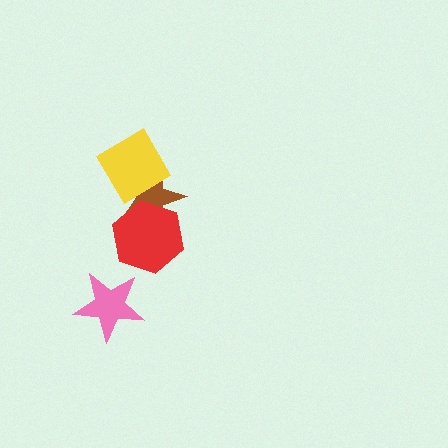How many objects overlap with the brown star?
2 objects overlap with the brown star.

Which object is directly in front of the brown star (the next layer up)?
The red hexagon is directly in front of the brown star.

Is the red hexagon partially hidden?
No, no other shape covers it.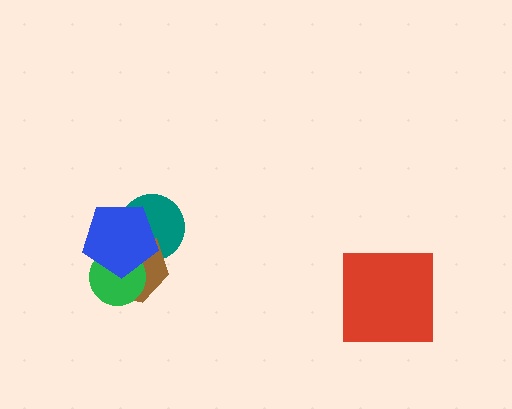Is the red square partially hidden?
No, no other shape covers it.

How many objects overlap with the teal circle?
2 objects overlap with the teal circle.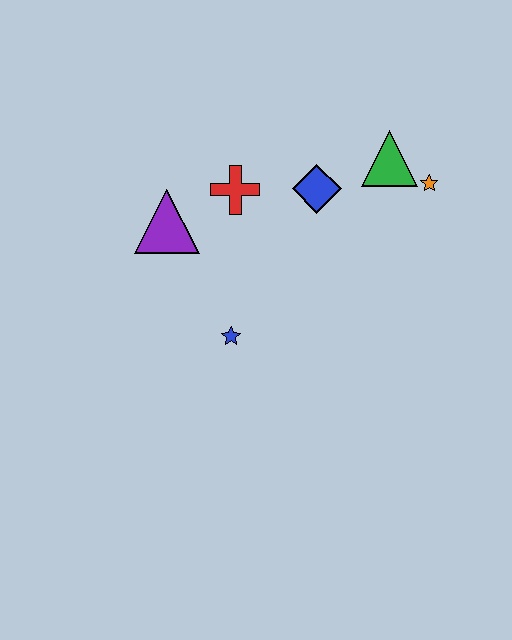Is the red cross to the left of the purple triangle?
No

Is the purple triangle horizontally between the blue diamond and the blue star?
No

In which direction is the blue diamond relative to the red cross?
The blue diamond is to the right of the red cross.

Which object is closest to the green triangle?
The orange star is closest to the green triangle.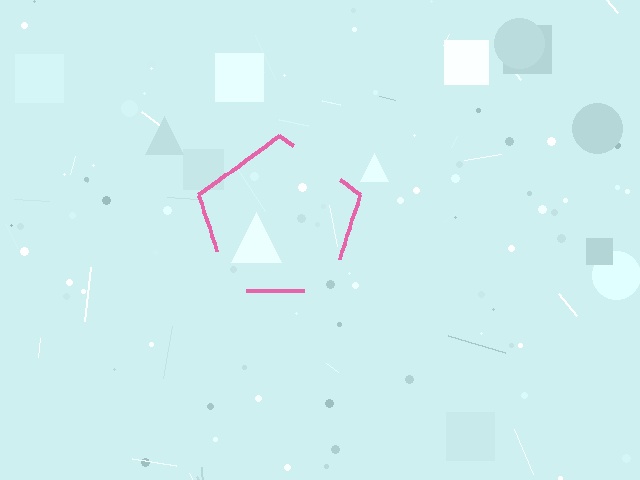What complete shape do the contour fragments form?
The contour fragments form a pentagon.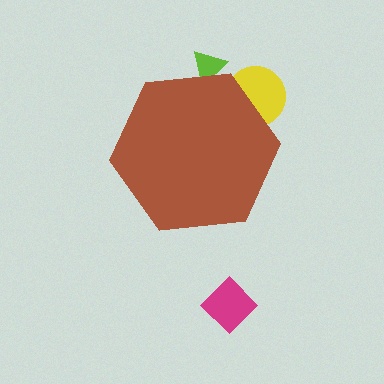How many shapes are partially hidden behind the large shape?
2 shapes are partially hidden.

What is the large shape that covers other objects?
A brown hexagon.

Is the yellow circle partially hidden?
Yes, the yellow circle is partially hidden behind the brown hexagon.